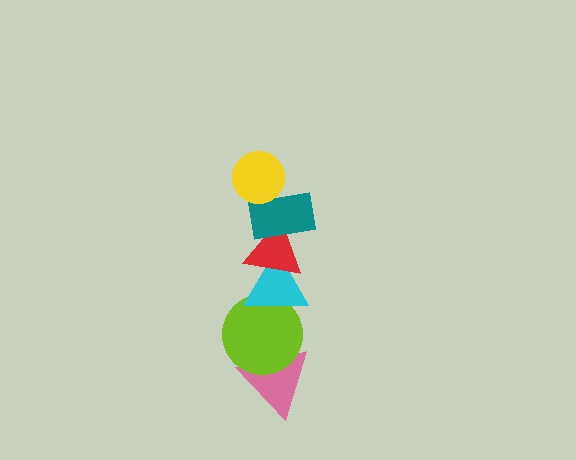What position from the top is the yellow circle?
The yellow circle is 1st from the top.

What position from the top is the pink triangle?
The pink triangle is 6th from the top.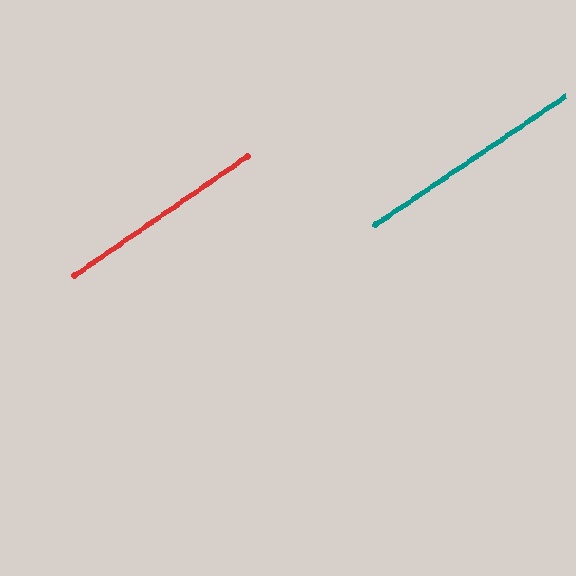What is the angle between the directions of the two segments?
Approximately 1 degree.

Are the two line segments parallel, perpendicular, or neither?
Parallel — their directions differ by only 0.7°.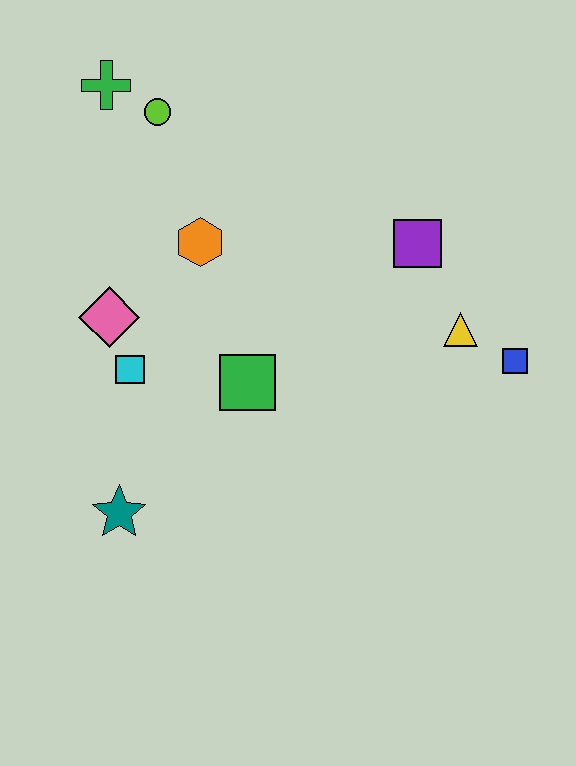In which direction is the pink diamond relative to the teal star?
The pink diamond is above the teal star.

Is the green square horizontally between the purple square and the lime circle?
Yes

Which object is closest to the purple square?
The yellow triangle is closest to the purple square.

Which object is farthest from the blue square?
The green cross is farthest from the blue square.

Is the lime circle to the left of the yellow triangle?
Yes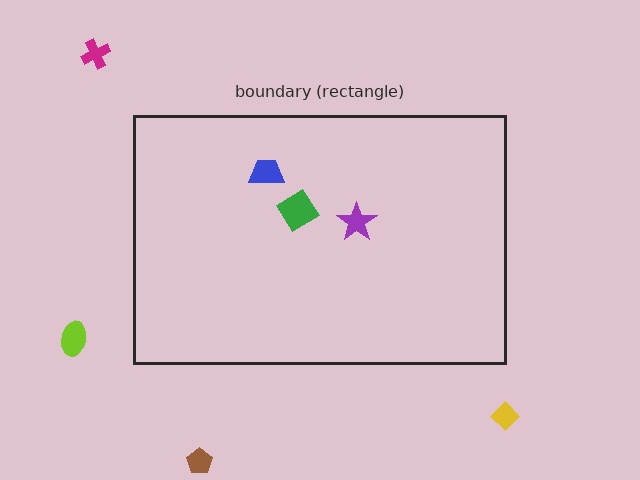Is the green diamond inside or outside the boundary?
Inside.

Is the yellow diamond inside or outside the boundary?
Outside.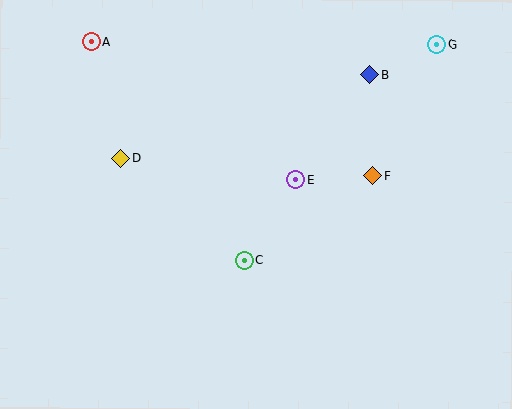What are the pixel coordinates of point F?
Point F is at (373, 176).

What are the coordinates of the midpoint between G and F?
The midpoint between G and F is at (405, 110).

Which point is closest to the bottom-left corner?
Point D is closest to the bottom-left corner.